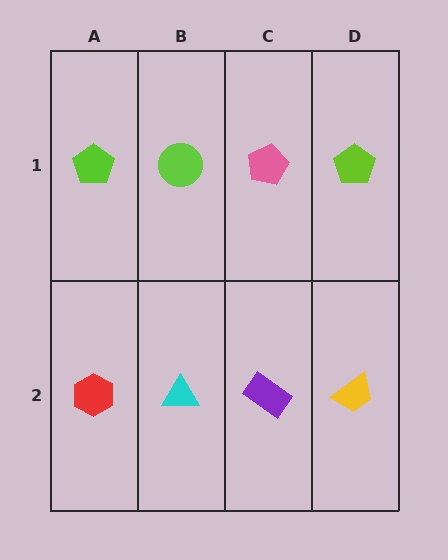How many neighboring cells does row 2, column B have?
3.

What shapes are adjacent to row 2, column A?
A lime pentagon (row 1, column A), a cyan triangle (row 2, column B).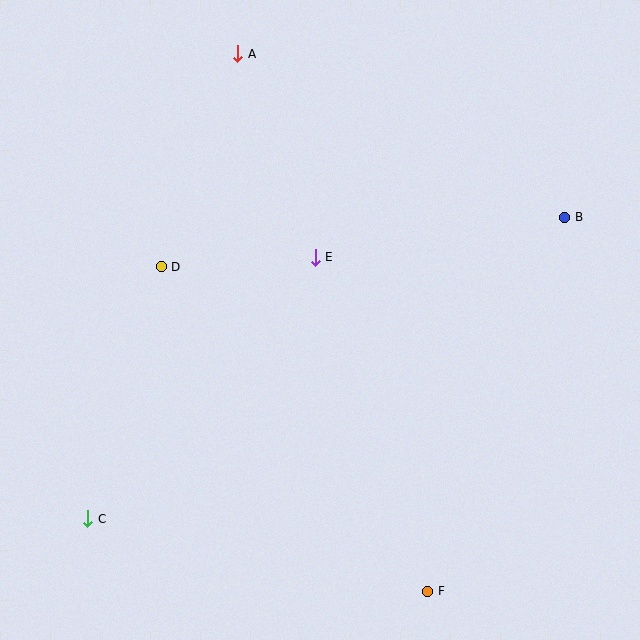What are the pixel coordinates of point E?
Point E is at (315, 257).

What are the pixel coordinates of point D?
Point D is at (161, 267).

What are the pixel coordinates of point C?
Point C is at (88, 519).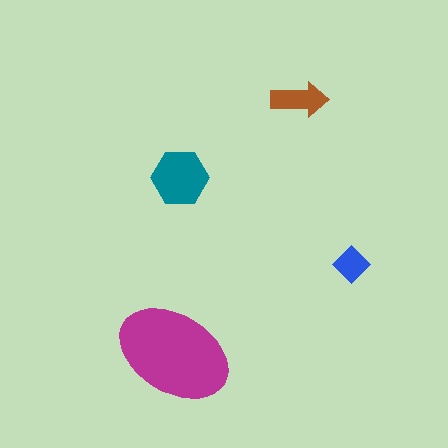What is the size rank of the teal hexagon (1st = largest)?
2nd.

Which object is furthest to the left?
The magenta ellipse is leftmost.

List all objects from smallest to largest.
The blue diamond, the brown arrow, the teal hexagon, the magenta ellipse.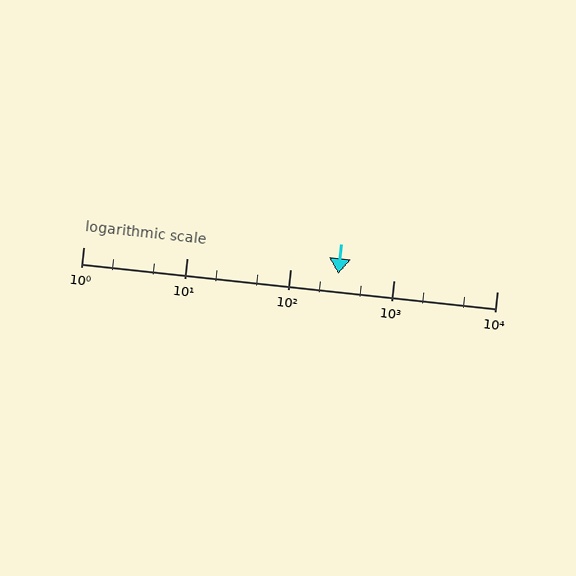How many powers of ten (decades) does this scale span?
The scale spans 4 decades, from 1 to 10000.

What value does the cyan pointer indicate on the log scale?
The pointer indicates approximately 290.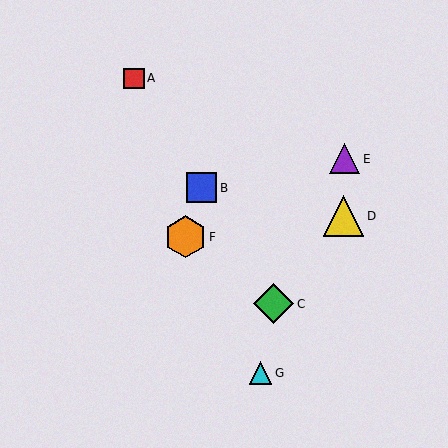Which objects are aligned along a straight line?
Objects A, B, C are aligned along a straight line.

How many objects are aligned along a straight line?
3 objects (A, B, C) are aligned along a straight line.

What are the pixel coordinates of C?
Object C is at (274, 304).